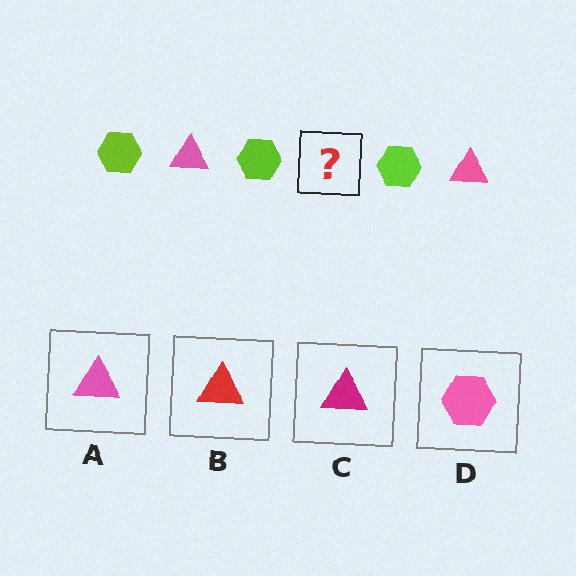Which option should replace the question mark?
Option A.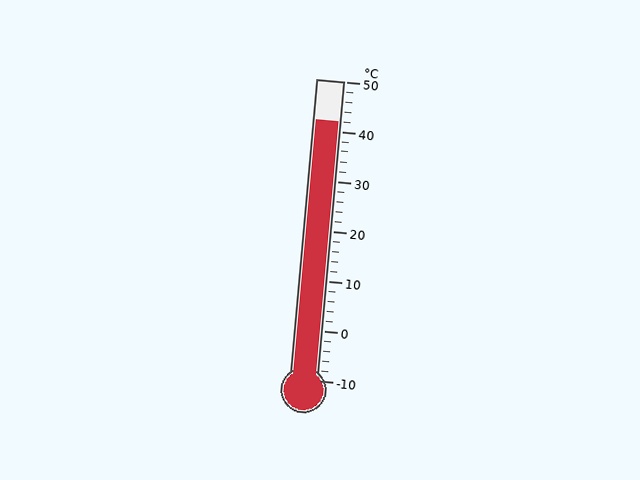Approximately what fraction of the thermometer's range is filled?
The thermometer is filled to approximately 85% of its range.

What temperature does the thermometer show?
The thermometer shows approximately 42°C.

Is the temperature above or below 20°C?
The temperature is above 20°C.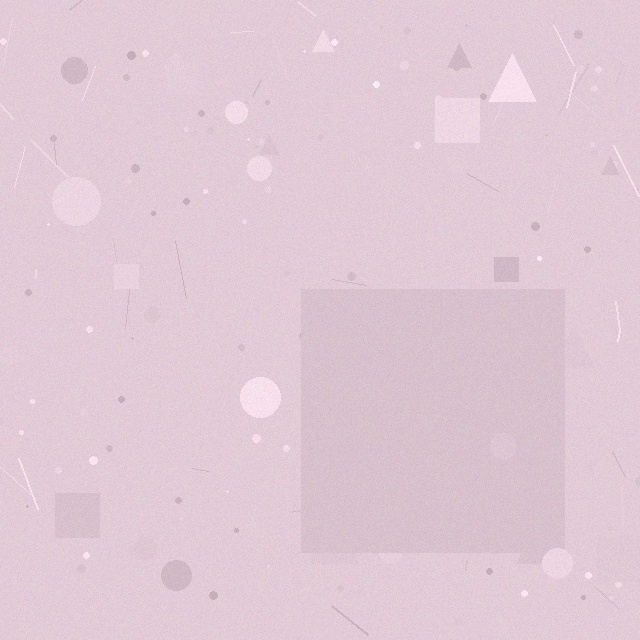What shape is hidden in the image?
A square is hidden in the image.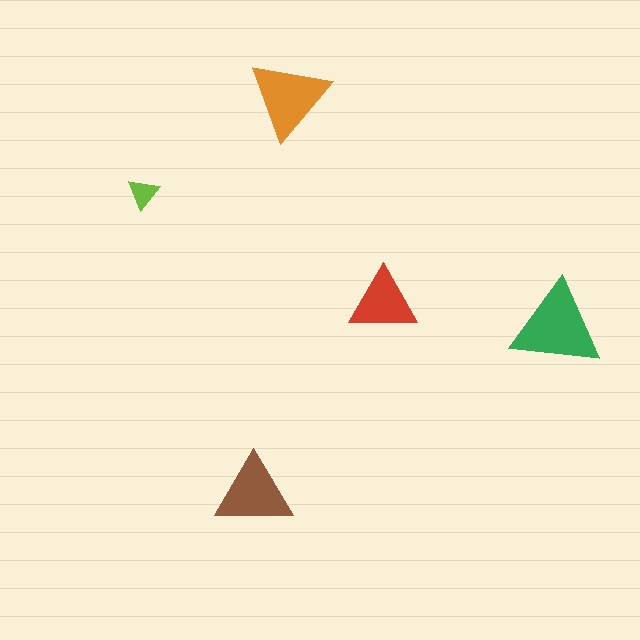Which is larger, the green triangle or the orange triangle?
The green one.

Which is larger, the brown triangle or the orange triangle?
The orange one.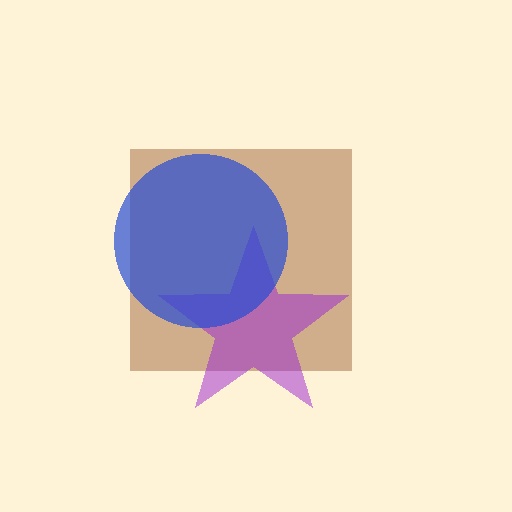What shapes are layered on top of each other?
The layered shapes are: a brown square, a purple star, a blue circle.